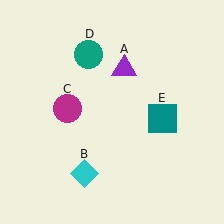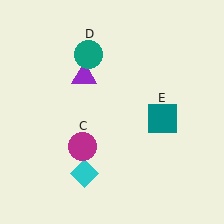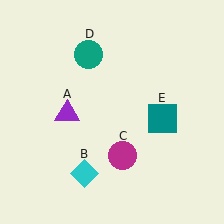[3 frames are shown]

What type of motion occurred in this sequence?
The purple triangle (object A), magenta circle (object C) rotated counterclockwise around the center of the scene.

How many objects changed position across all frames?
2 objects changed position: purple triangle (object A), magenta circle (object C).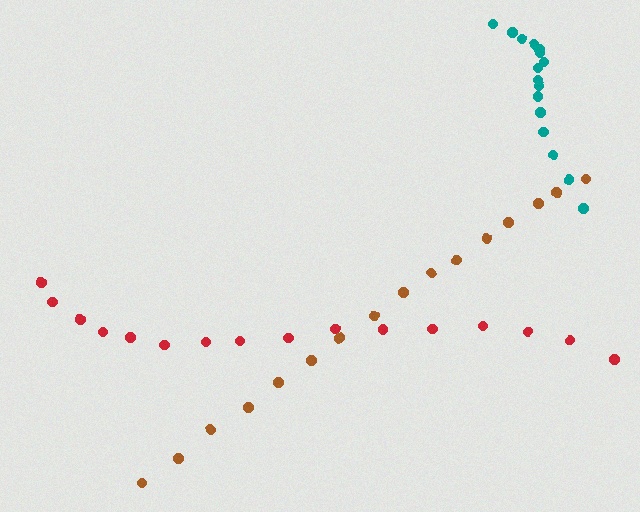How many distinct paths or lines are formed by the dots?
There are 3 distinct paths.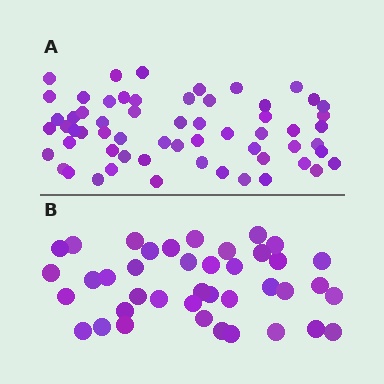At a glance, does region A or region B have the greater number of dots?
Region A (the top region) has more dots.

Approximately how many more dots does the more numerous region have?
Region A has approximately 20 more dots than region B.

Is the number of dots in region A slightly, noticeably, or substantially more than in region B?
Region A has substantially more. The ratio is roughly 1.5 to 1.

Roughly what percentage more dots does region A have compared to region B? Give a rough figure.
About 50% more.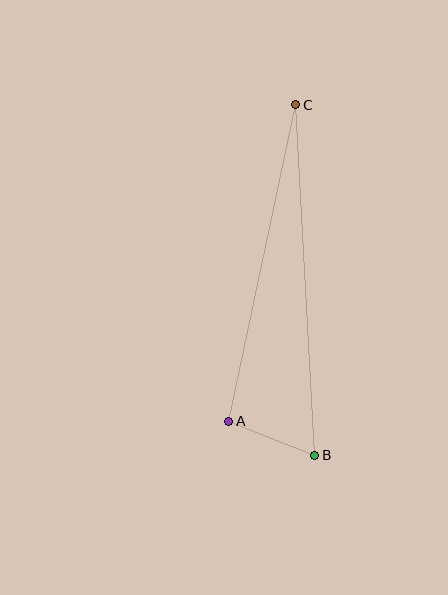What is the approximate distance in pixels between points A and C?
The distance between A and C is approximately 323 pixels.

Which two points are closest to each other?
Points A and B are closest to each other.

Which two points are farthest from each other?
Points B and C are farthest from each other.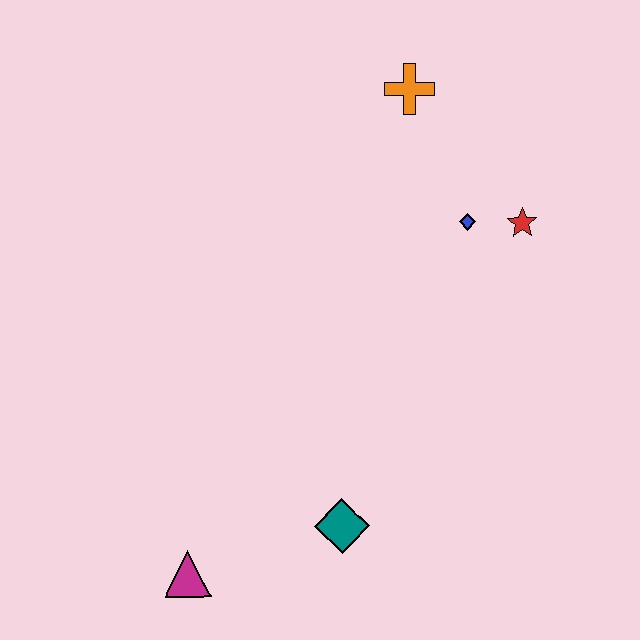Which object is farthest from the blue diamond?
The magenta triangle is farthest from the blue diamond.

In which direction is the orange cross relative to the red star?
The orange cross is above the red star.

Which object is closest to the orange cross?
The blue diamond is closest to the orange cross.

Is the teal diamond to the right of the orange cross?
No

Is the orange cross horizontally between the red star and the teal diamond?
Yes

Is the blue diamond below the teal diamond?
No